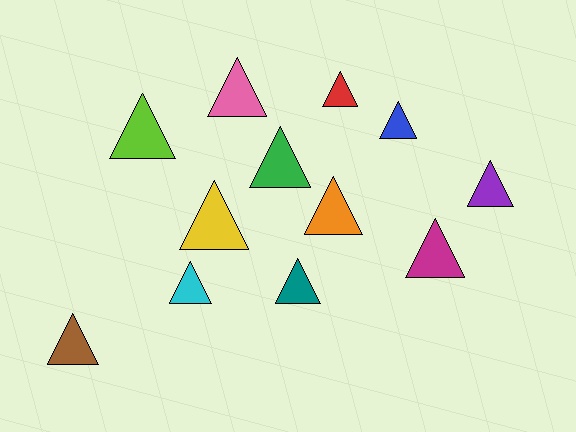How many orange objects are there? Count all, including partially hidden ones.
There is 1 orange object.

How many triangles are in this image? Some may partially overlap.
There are 12 triangles.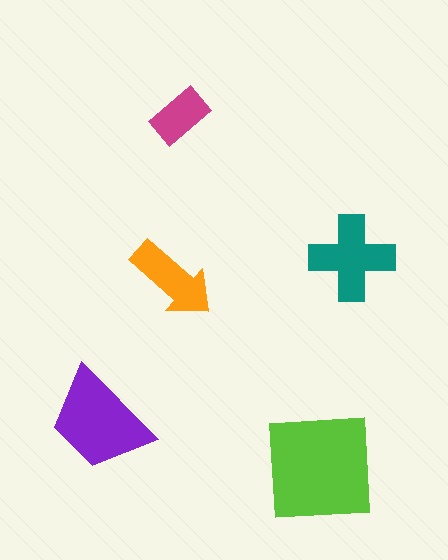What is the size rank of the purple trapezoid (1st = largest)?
2nd.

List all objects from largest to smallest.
The lime square, the purple trapezoid, the teal cross, the orange arrow, the magenta rectangle.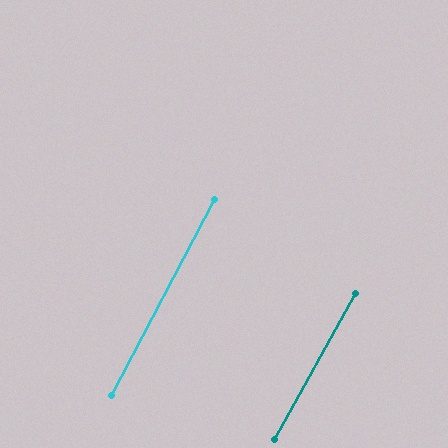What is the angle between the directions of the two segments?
Approximately 1 degree.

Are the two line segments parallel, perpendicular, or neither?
Parallel — their directions differ by only 1.2°.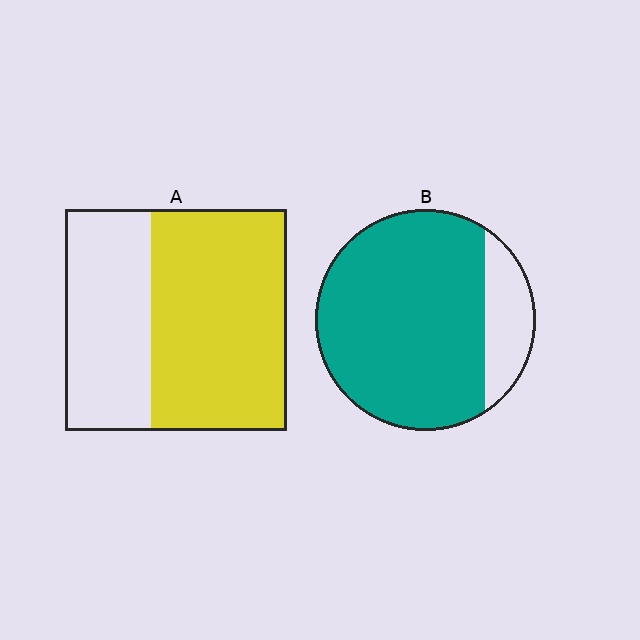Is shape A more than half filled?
Yes.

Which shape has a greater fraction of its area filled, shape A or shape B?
Shape B.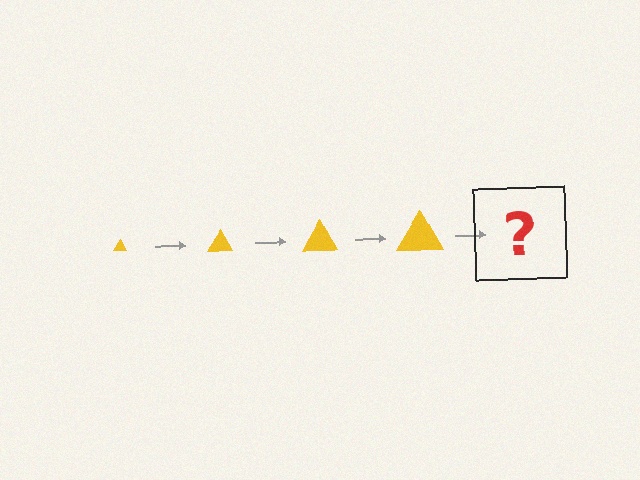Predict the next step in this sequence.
The next step is a yellow triangle, larger than the previous one.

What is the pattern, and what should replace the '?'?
The pattern is that the triangle gets progressively larger each step. The '?' should be a yellow triangle, larger than the previous one.